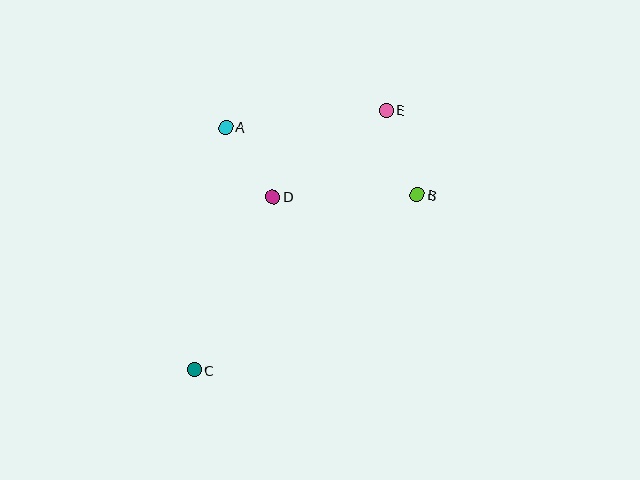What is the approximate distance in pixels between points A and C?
The distance between A and C is approximately 245 pixels.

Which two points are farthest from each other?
Points C and E are farthest from each other.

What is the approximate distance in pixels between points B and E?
The distance between B and E is approximately 90 pixels.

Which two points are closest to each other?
Points A and D are closest to each other.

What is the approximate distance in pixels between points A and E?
The distance between A and E is approximately 162 pixels.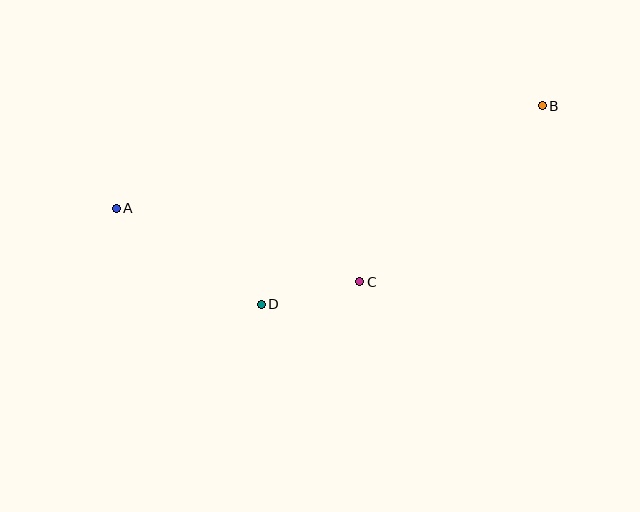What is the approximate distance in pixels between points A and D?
The distance between A and D is approximately 174 pixels.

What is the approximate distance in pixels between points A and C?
The distance between A and C is approximately 254 pixels.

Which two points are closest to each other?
Points C and D are closest to each other.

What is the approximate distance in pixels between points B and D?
The distance between B and D is approximately 344 pixels.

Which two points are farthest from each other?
Points A and B are farthest from each other.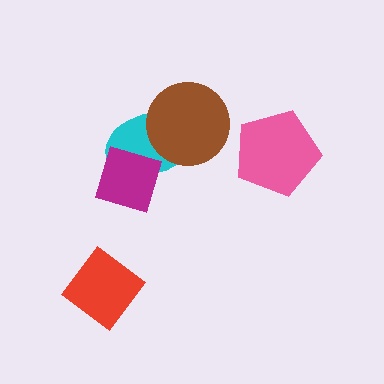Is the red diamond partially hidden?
No, no other shape covers it.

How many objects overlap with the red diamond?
0 objects overlap with the red diamond.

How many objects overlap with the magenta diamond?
1 object overlaps with the magenta diamond.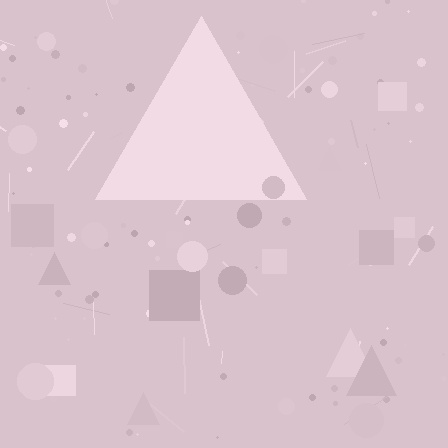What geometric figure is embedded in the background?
A triangle is embedded in the background.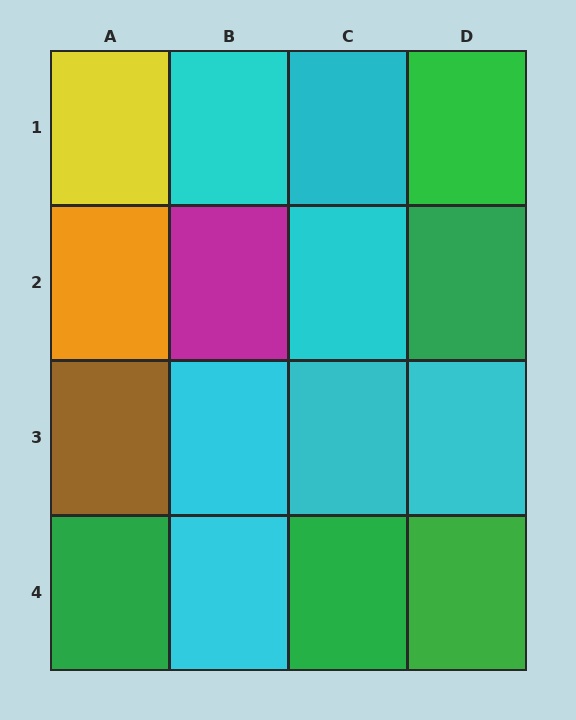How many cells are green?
5 cells are green.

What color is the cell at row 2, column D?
Green.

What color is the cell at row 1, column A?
Yellow.